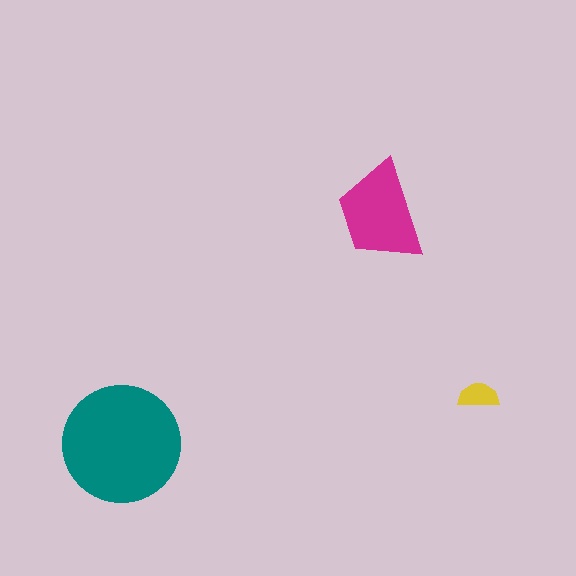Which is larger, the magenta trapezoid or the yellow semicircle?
The magenta trapezoid.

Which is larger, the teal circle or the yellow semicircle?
The teal circle.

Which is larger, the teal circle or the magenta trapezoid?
The teal circle.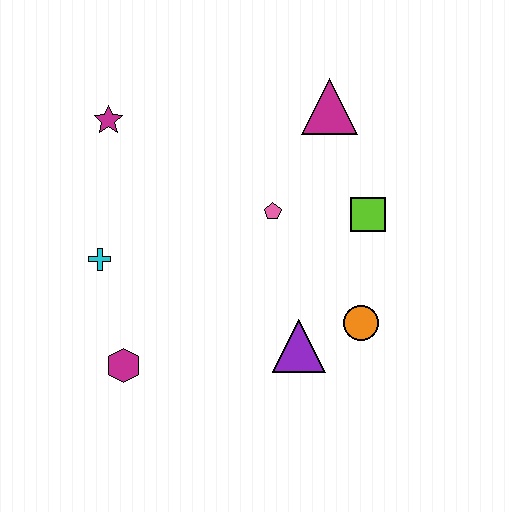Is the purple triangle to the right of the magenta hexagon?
Yes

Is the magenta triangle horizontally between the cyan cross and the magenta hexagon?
No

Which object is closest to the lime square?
The pink pentagon is closest to the lime square.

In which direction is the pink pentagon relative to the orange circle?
The pink pentagon is above the orange circle.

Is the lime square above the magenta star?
No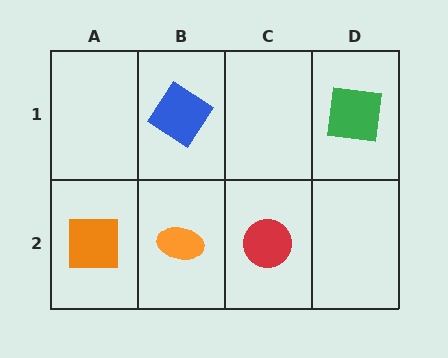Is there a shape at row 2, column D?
No, that cell is empty.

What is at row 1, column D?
A green square.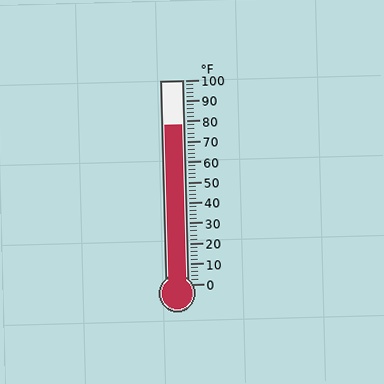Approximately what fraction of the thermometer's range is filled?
The thermometer is filled to approximately 80% of its range.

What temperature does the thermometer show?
The thermometer shows approximately 78°F.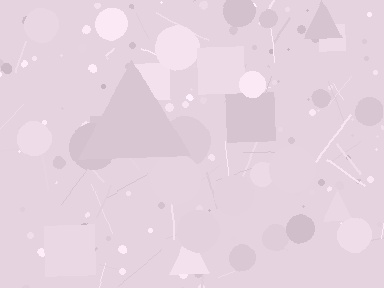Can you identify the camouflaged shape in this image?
The camouflaged shape is a triangle.